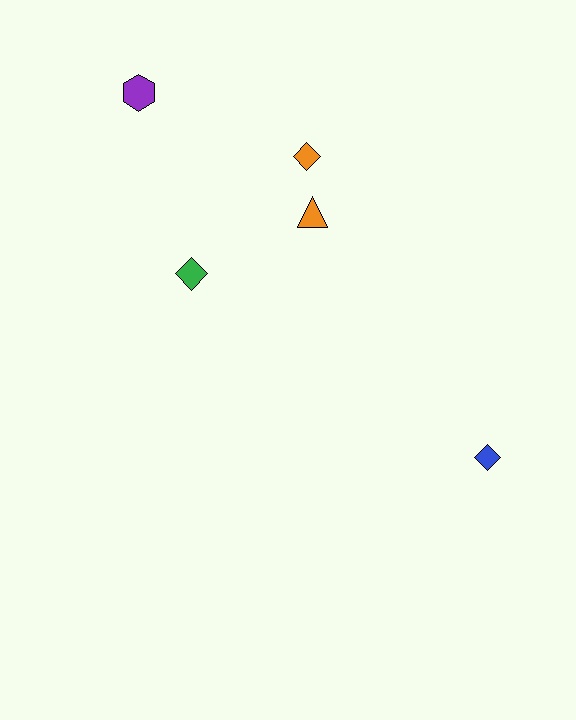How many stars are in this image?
There are no stars.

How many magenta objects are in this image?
There are no magenta objects.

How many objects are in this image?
There are 5 objects.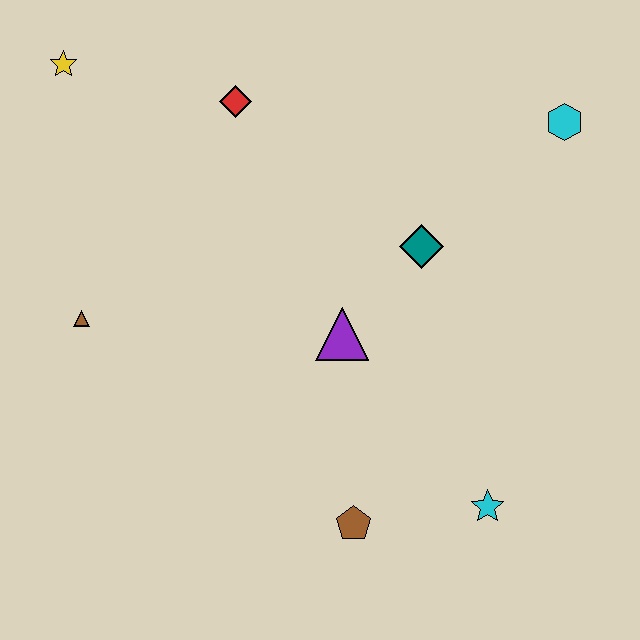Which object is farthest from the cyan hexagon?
The brown triangle is farthest from the cyan hexagon.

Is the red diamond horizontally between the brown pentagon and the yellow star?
Yes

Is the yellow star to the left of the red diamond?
Yes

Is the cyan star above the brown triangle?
No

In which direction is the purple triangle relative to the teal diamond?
The purple triangle is below the teal diamond.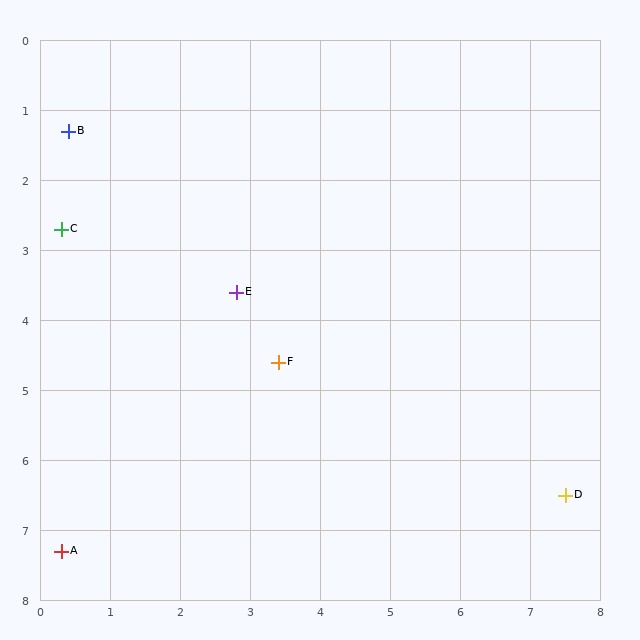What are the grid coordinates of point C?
Point C is at approximately (0.3, 2.7).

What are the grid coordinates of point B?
Point B is at approximately (0.4, 1.3).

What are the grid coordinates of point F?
Point F is at approximately (3.4, 4.6).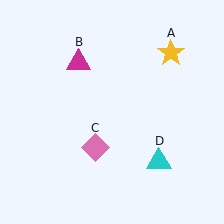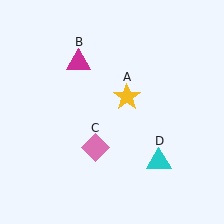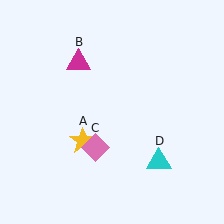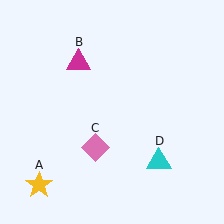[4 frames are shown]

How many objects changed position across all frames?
1 object changed position: yellow star (object A).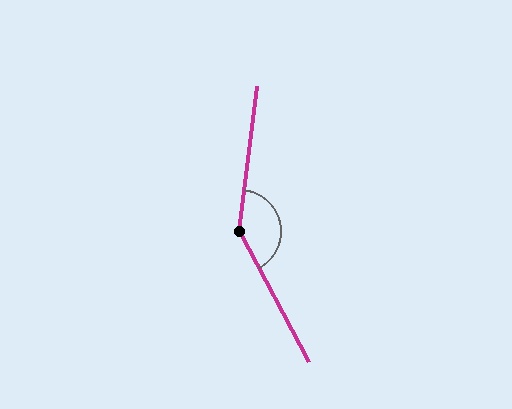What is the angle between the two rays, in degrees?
Approximately 145 degrees.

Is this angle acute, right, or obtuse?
It is obtuse.